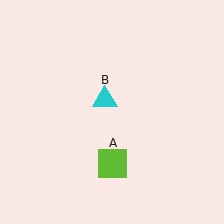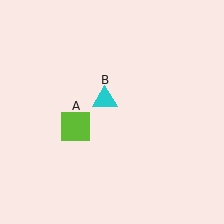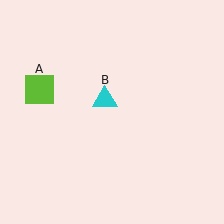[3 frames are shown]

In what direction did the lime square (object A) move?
The lime square (object A) moved up and to the left.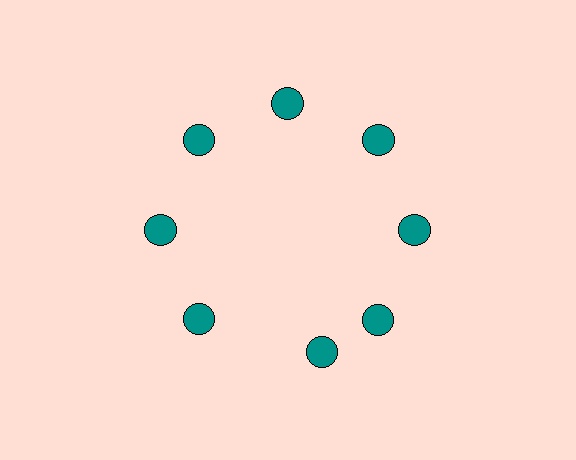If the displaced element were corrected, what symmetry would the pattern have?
It would have 8-fold rotational symmetry — the pattern would map onto itself every 45 degrees.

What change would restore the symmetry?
The symmetry would be restored by rotating it back into even spacing with its neighbors so that all 8 circles sit at equal angles and equal distance from the center.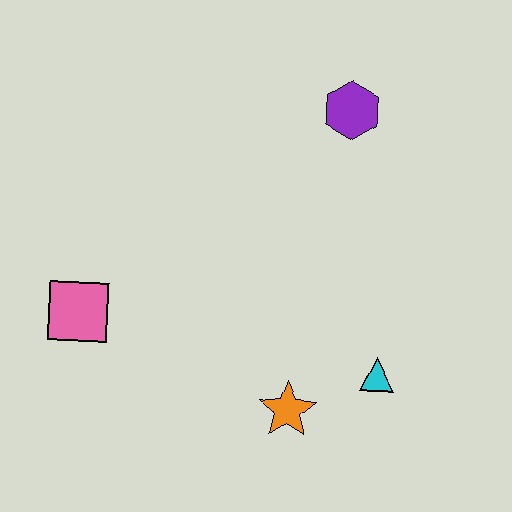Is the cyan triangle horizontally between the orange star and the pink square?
No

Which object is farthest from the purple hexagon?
The pink square is farthest from the purple hexagon.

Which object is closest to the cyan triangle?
The orange star is closest to the cyan triangle.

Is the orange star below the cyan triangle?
Yes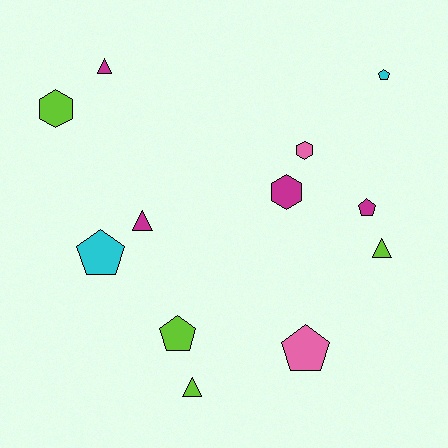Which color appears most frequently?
Lime, with 4 objects.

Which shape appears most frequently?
Pentagon, with 5 objects.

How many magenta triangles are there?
There are 2 magenta triangles.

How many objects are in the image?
There are 12 objects.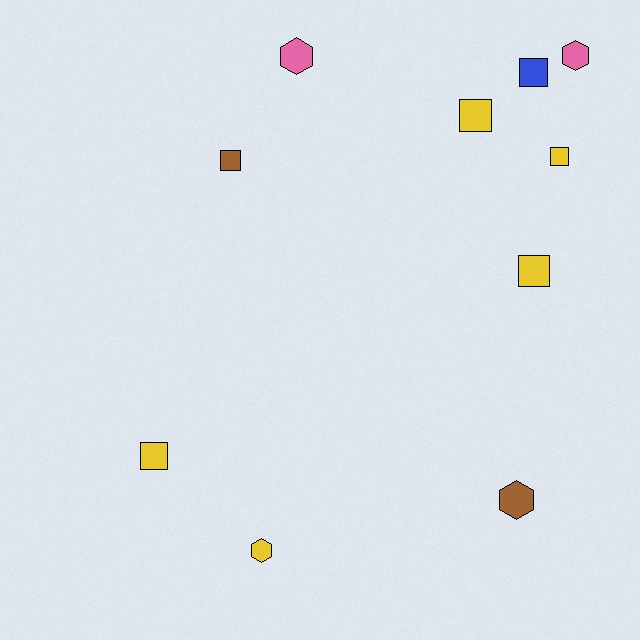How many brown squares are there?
There is 1 brown square.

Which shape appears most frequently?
Square, with 6 objects.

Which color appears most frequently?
Yellow, with 5 objects.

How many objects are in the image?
There are 10 objects.